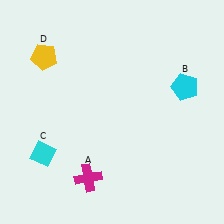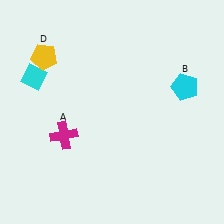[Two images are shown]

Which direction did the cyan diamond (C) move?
The cyan diamond (C) moved up.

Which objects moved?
The objects that moved are: the magenta cross (A), the cyan diamond (C).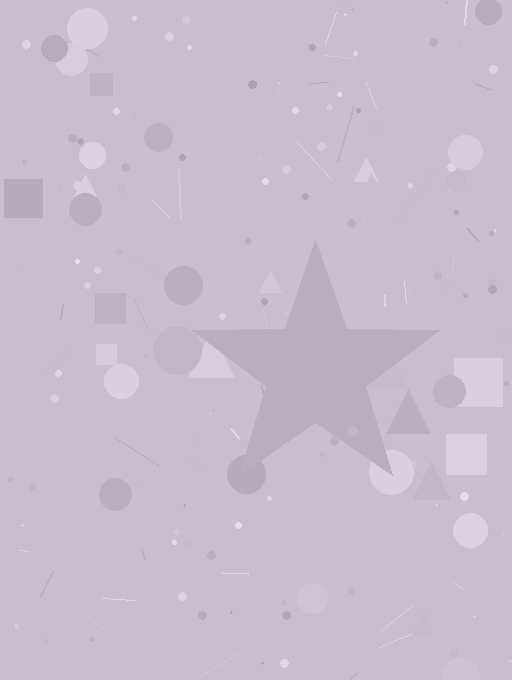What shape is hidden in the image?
A star is hidden in the image.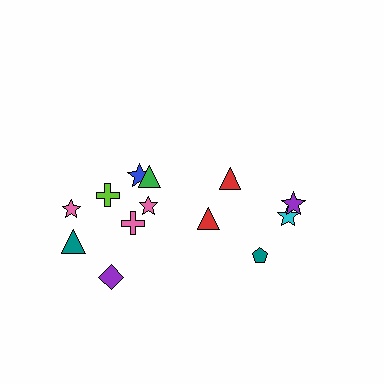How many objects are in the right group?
There are 5 objects.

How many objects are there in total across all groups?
There are 13 objects.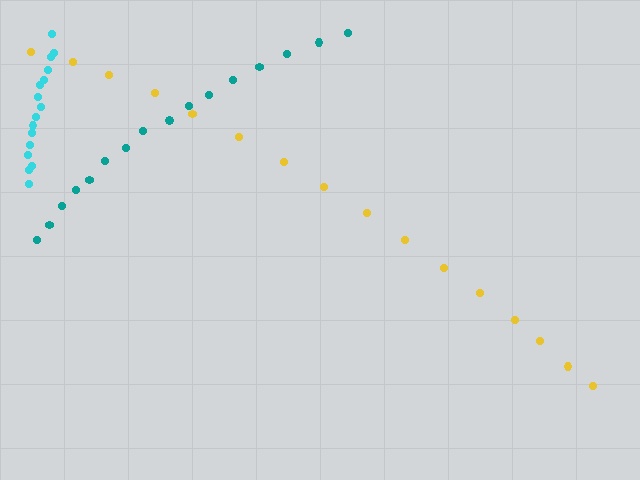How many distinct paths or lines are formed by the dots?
There are 3 distinct paths.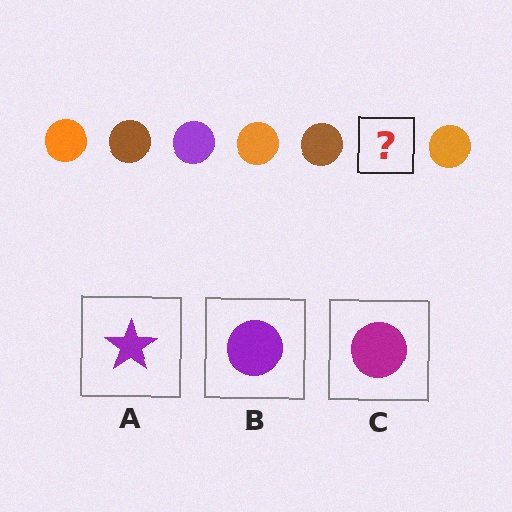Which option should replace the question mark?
Option B.